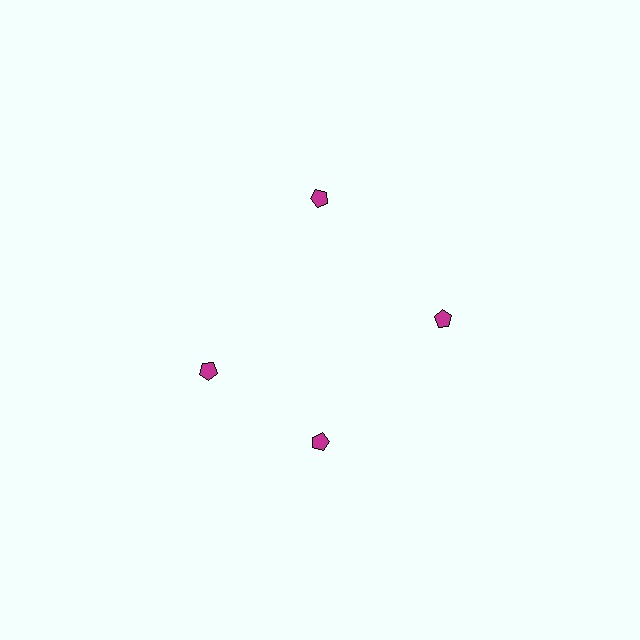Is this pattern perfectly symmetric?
No. The 4 magenta pentagons are arranged in a ring, but one element near the 9 o'clock position is rotated out of alignment along the ring, breaking the 4-fold rotational symmetry.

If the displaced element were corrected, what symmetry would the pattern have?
It would have 4-fold rotational symmetry — the pattern would map onto itself every 90 degrees.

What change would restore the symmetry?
The symmetry would be restored by rotating it back into even spacing with its neighbors so that all 4 pentagons sit at equal angles and equal distance from the center.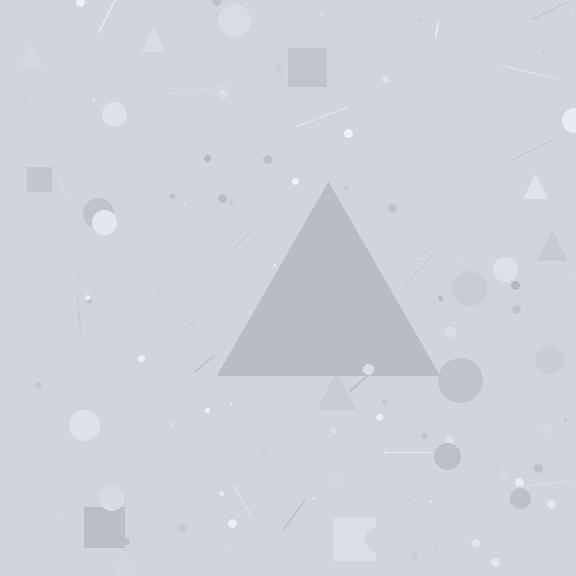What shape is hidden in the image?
A triangle is hidden in the image.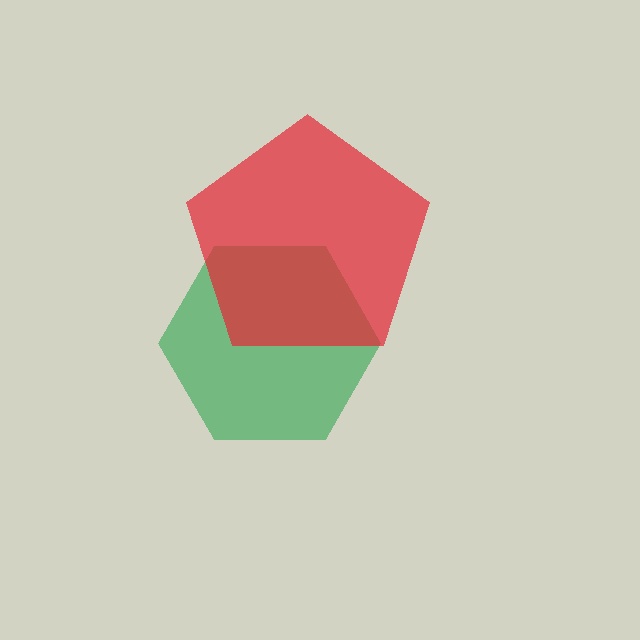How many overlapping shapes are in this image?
There are 2 overlapping shapes in the image.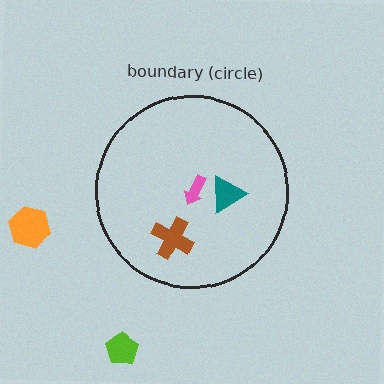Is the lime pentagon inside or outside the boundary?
Outside.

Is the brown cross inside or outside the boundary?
Inside.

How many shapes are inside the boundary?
3 inside, 2 outside.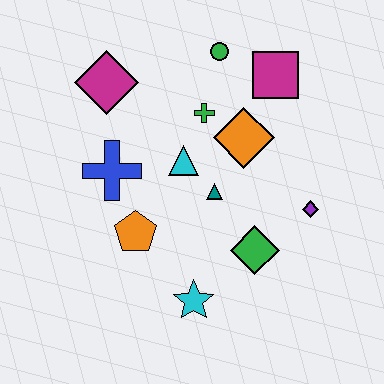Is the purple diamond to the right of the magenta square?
Yes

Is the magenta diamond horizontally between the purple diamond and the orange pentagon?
No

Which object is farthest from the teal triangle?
The magenta diamond is farthest from the teal triangle.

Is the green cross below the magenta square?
Yes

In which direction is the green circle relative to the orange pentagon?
The green circle is above the orange pentagon.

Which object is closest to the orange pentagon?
The blue cross is closest to the orange pentagon.